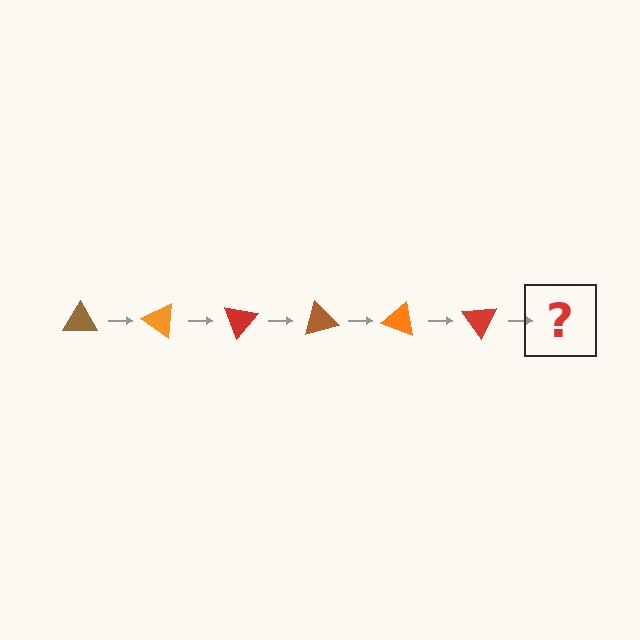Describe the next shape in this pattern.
It should be a brown triangle, rotated 210 degrees from the start.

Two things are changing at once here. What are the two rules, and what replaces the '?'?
The two rules are that it rotates 35 degrees each step and the color cycles through brown, orange, and red. The '?' should be a brown triangle, rotated 210 degrees from the start.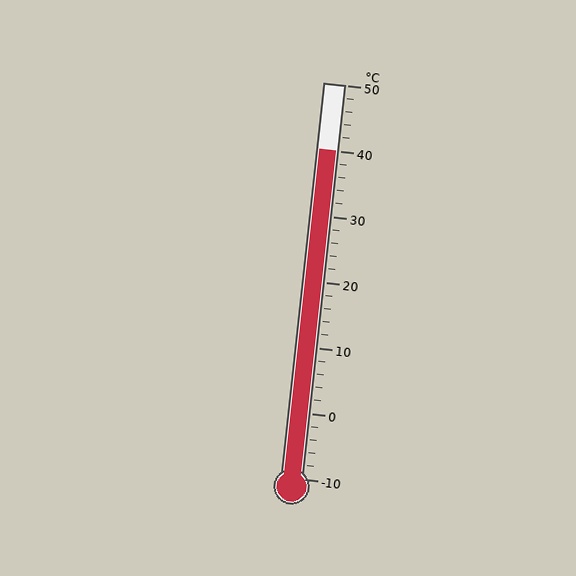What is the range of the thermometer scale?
The thermometer scale ranges from -10°C to 50°C.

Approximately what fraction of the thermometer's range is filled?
The thermometer is filled to approximately 85% of its range.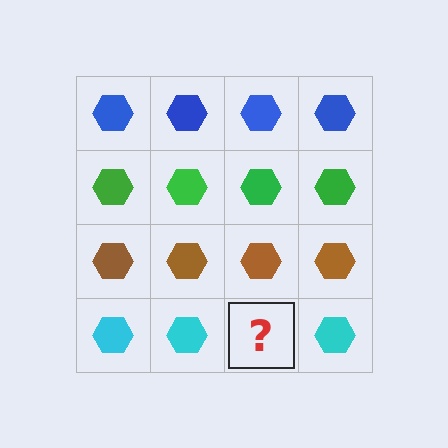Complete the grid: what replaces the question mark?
The question mark should be replaced with a cyan hexagon.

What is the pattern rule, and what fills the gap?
The rule is that each row has a consistent color. The gap should be filled with a cyan hexagon.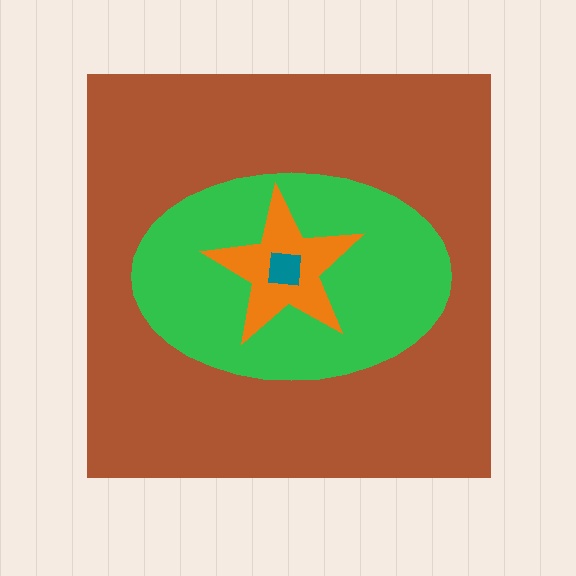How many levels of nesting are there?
4.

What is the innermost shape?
The teal square.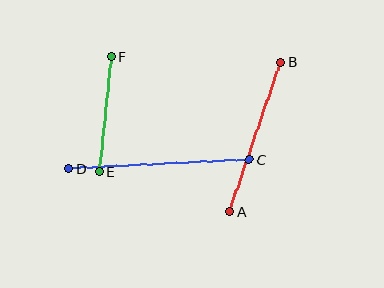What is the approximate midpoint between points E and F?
The midpoint is at approximately (105, 114) pixels.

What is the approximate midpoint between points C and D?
The midpoint is at approximately (159, 164) pixels.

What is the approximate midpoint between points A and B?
The midpoint is at approximately (255, 137) pixels.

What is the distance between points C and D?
The distance is approximately 180 pixels.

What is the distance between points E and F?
The distance is approximately 116 pixels.